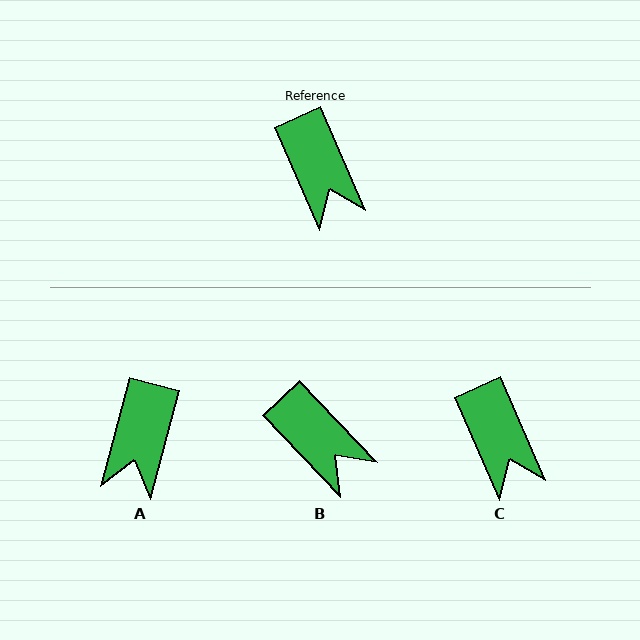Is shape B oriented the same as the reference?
No, it is off by about 20 degrees.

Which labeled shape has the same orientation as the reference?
C.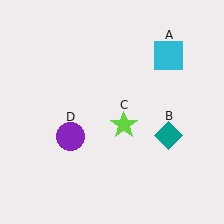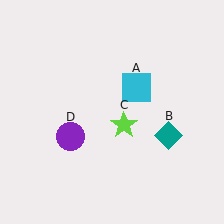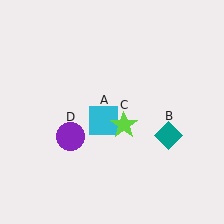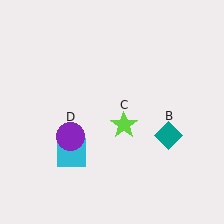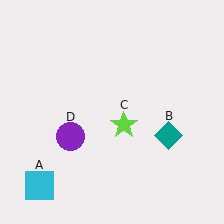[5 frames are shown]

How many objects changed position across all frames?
1 object changed position: cyan square (object A).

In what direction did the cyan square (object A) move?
The cyan square (object A) moved down and to the left.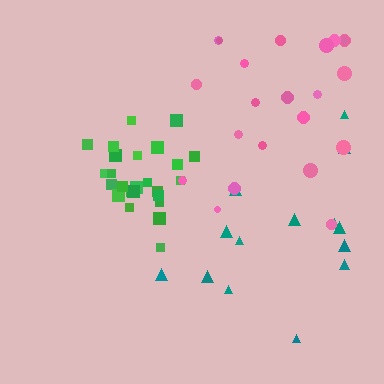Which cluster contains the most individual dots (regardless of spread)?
Green (25).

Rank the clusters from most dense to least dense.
green, pink, teal.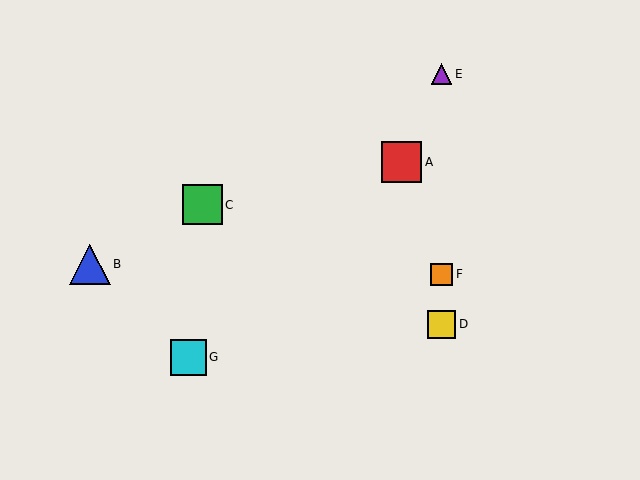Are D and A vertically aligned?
No, D is at x≈442 and A is at x≈401.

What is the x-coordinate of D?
Object D is at x≈442.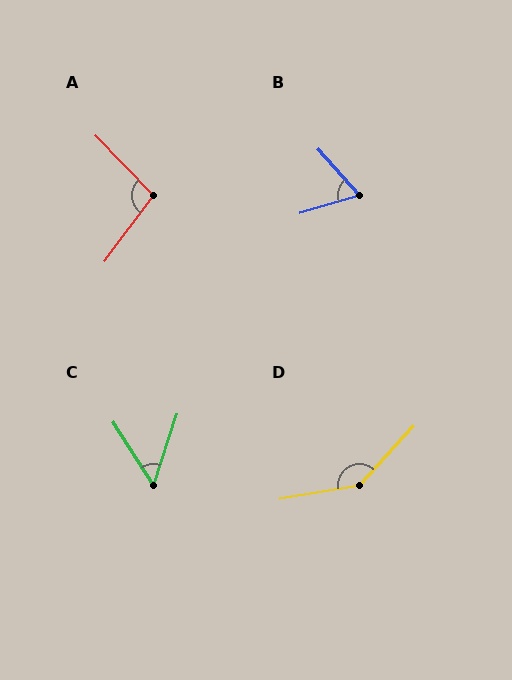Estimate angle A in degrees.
Approximately 100 degrees.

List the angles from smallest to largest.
C (50°), B (64°), A (100°), D (142°).